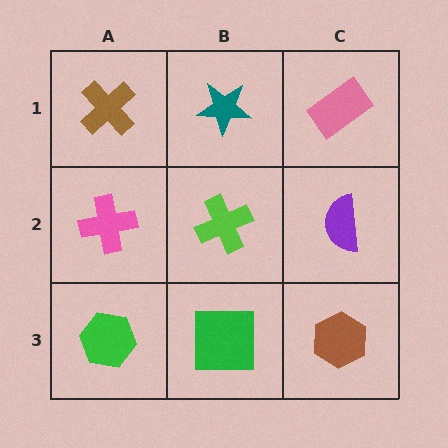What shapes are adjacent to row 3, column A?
A pink cross (row 2, column A), a green square (row 3, column B).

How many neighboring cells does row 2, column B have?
4.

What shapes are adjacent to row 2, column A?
A brown cross (row 1, column A), a green hexagon (row 3, column A), a lime cross (row 2, column B).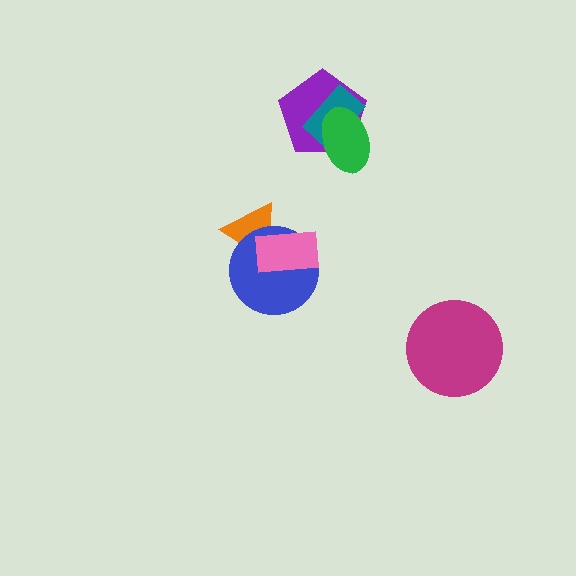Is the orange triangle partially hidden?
Yes, it is partially covered by another shape.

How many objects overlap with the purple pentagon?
2 objects overlap with the purple pentagon.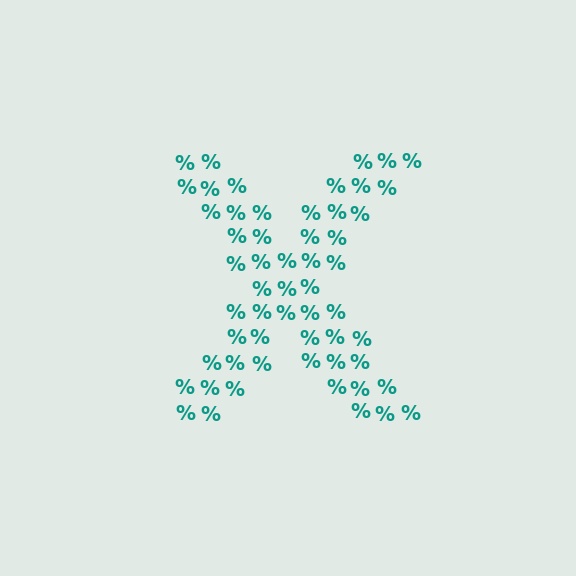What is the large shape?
The large shape is the letter X.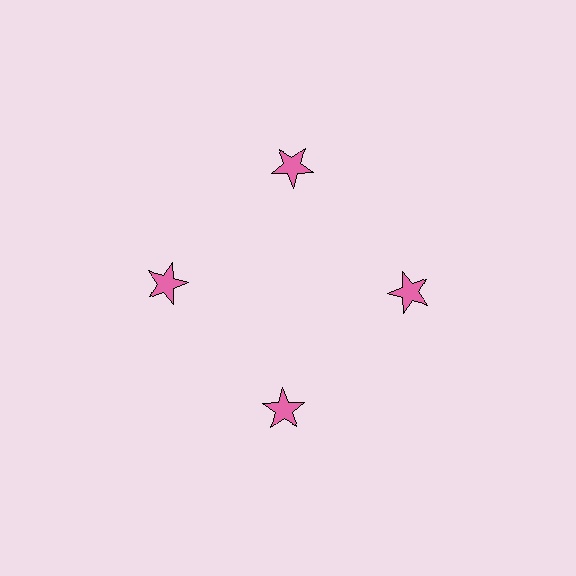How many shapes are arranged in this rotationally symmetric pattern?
There are 4 shapes, arranged in 4 groups of 1.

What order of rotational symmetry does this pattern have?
This pattern has 4-fold rotational symmetry.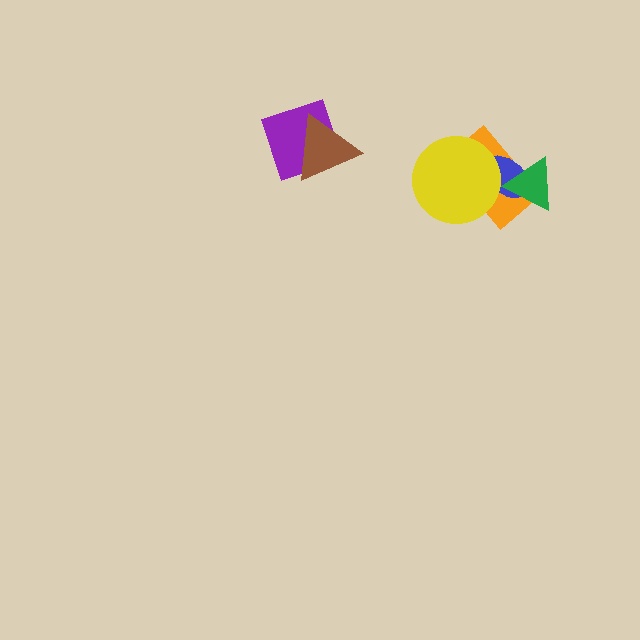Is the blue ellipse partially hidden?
Yes, it is partially covered by another shape.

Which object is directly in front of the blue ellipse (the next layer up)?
The green triangle is directly in front of the blue ellipse.